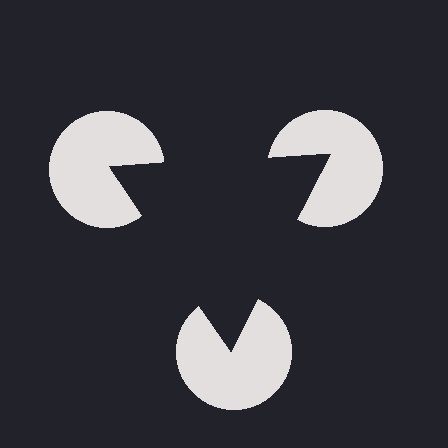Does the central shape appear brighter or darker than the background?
It typically appears slightly darker than the background, even though no actual brightness change is drawn.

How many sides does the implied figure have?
3 sides.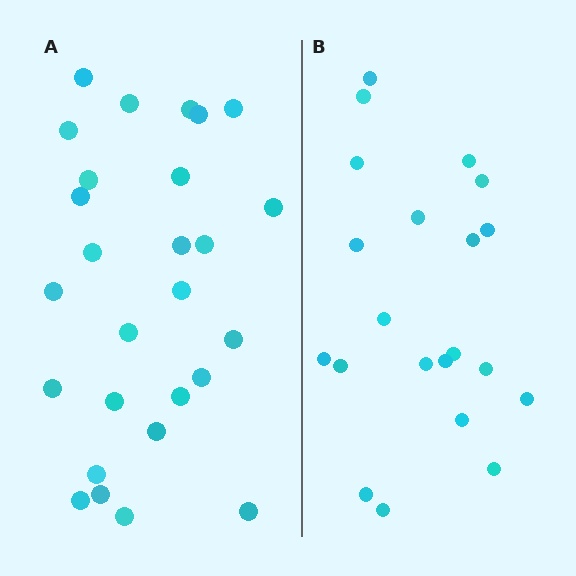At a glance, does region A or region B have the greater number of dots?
Region A (the left region) has more dots.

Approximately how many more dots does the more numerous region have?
Region A has about 6 more dots than region B.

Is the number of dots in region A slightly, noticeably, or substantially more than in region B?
Region A has noticeably more, but not dramatically so. The ratio is roughly 1.3 to 1.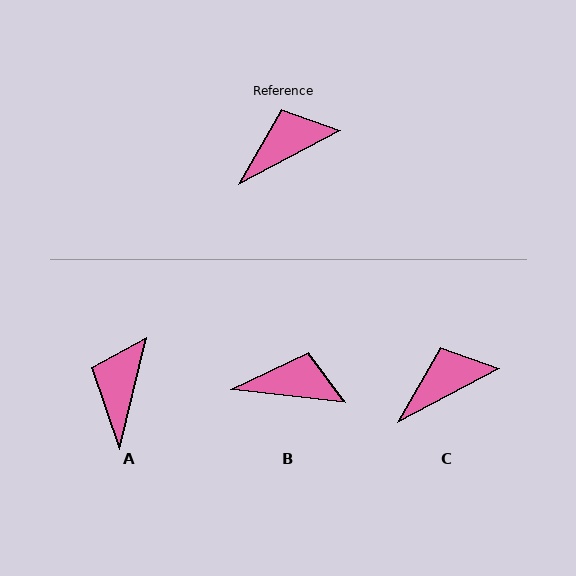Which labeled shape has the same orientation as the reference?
C.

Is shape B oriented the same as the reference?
No, it is off by about 34 degrees.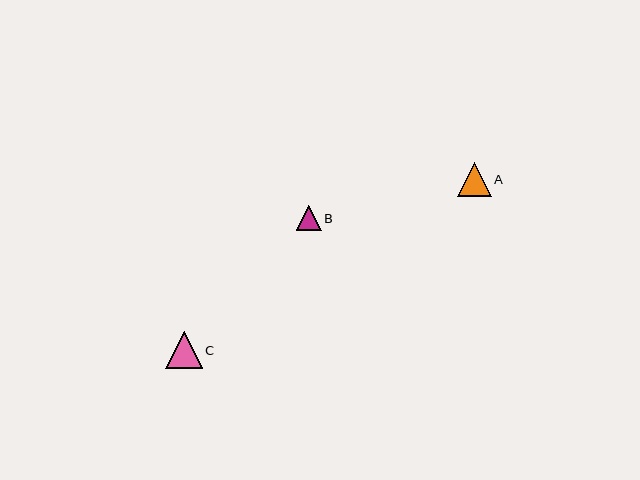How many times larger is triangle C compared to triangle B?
Triangle C is approximately 1.5 times the size of triangle B.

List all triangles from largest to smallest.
From largest to smallest: C, A, B.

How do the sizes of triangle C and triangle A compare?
Triangle C and triangle A are approximately the same size.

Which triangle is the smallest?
Triangle B is the smallest with a size of approximately 25 pixels.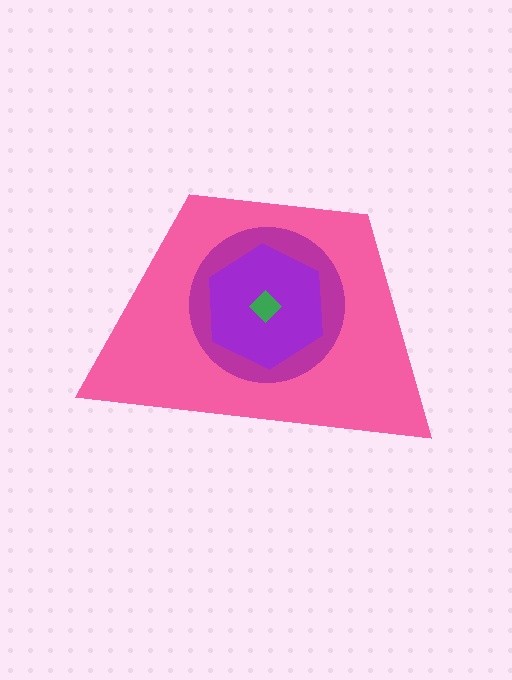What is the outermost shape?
The pink trapezoid.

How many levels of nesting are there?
4.